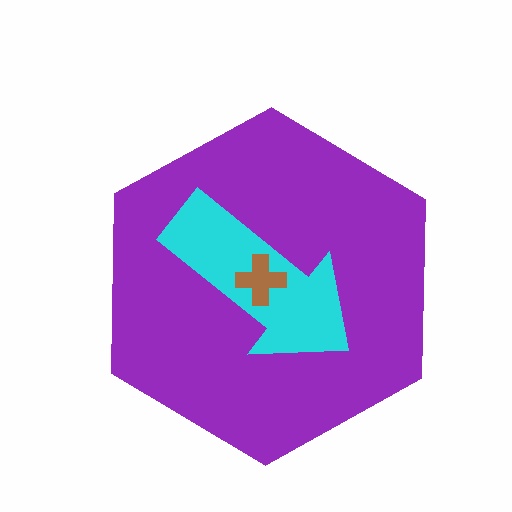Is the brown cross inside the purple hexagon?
Yes.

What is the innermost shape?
The brown cross.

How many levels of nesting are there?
3.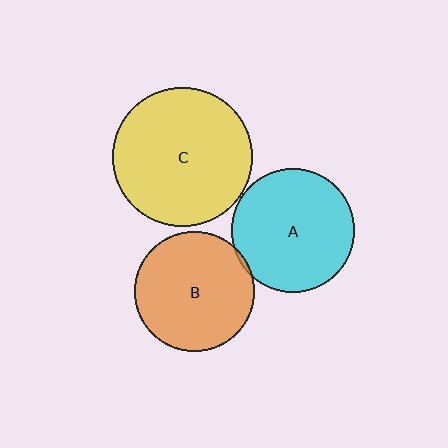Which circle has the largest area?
Circle C (yellow).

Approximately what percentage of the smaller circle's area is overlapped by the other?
Approximately 5%.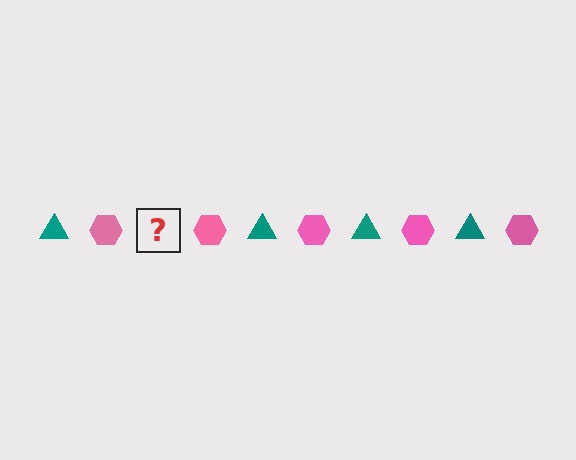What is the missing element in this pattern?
The missing element is a teal triangle.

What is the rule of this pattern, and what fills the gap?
The rule is that the pattern alternates between teal triangle and pink hexagon. The gap should be filled with a teal triangle.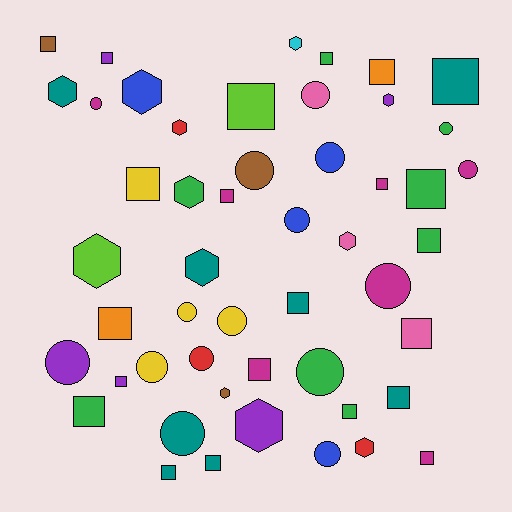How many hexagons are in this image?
There are 12 hexagons.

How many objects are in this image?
There are 50 objects.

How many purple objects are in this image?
There are 5 purple objects.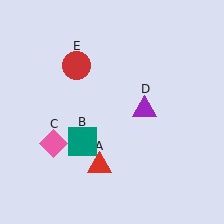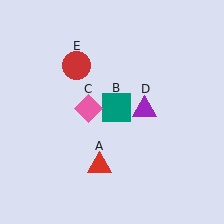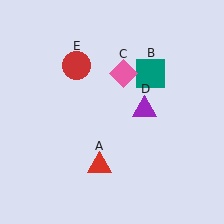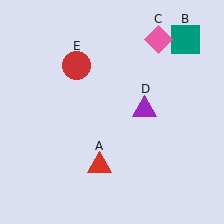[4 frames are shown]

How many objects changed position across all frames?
2 objects changed position: teal square (object B), pink diamond (object C).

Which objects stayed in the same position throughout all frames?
Red triangle (object A) and purple triangle (object D) and red circle (object E) remained stationary.